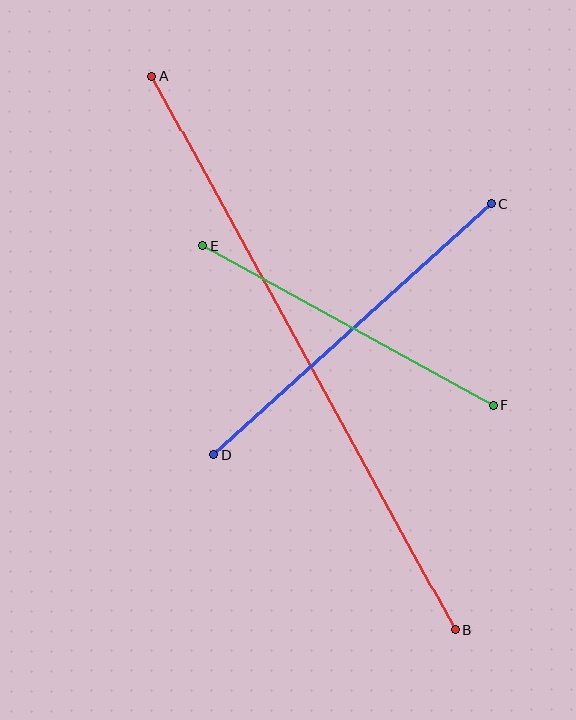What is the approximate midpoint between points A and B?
The midpoint is at approximately (303, 353) pixels.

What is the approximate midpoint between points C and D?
The midpoint is at approximately (353, 329) pixels.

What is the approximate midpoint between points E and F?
The midpoint is at approximately (348, 325) pixels.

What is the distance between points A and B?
The distance is approximately 631 pixels.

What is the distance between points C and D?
The distance is approximately 374 pixels.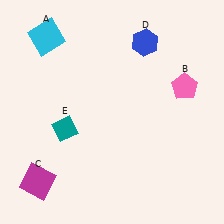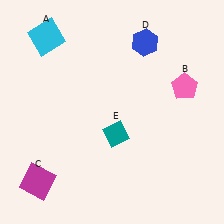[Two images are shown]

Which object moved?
The teal diamond (E) moved right.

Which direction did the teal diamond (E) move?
The teal diamond (E) moved right.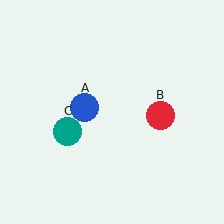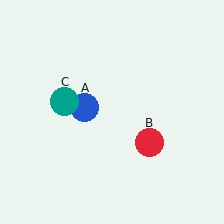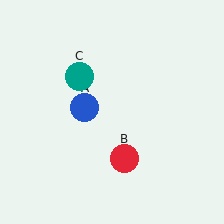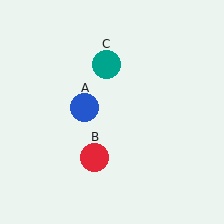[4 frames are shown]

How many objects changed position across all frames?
2 objects changed position: red circle (object B), teal circle (object C).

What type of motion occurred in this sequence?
The red circle (object B), teal circle (object C) rotated clockwise around the center of the scene.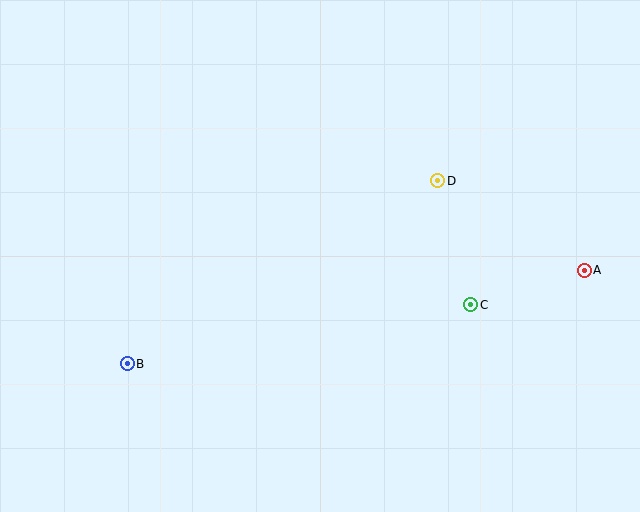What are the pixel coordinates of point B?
Point B is at (127, 364).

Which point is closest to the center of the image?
Point D at (438, 181) is closest to the center.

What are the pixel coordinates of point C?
Point C is at (471, 305).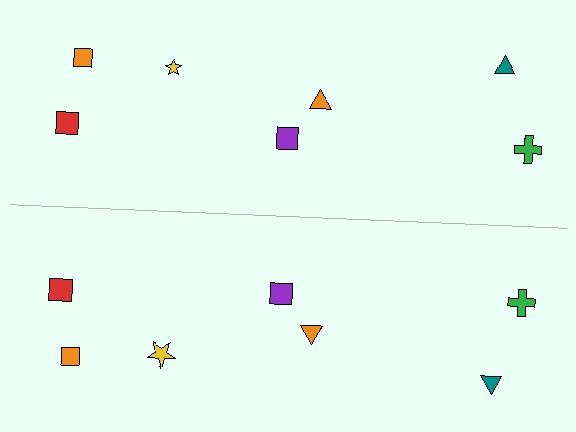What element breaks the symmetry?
The yellow star on the bottom side has a different size than its mirror counterpart.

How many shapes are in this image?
There are 14 shapes in this image.